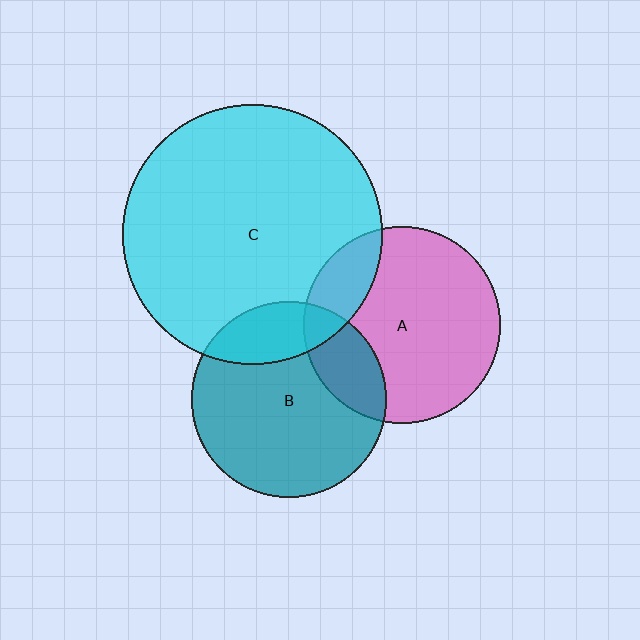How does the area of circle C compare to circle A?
Approximately 1.7 times.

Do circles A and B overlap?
Yes.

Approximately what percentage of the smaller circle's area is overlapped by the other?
Approximately 20%.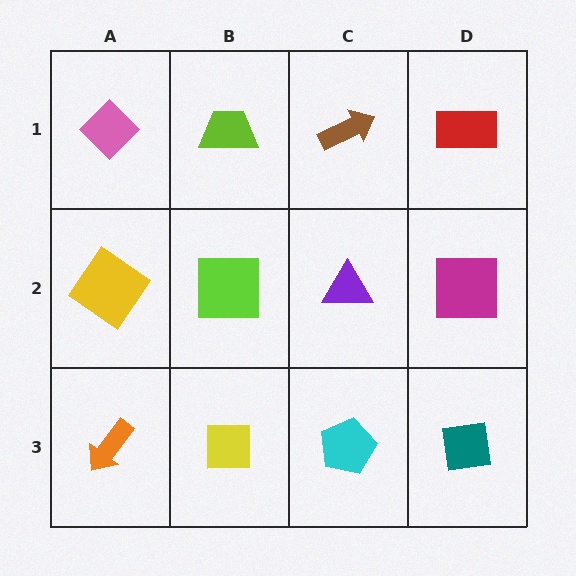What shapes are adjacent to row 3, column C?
A purple triangle (row 2, column C), a yellow square (row 3, column B), a teal square (row 3, column D).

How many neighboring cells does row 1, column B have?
3.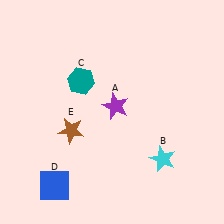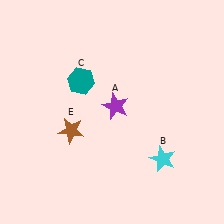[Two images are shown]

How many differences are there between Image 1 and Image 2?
There is 1 difference between the two images.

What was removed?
The blue square (D) was removed in Image 2.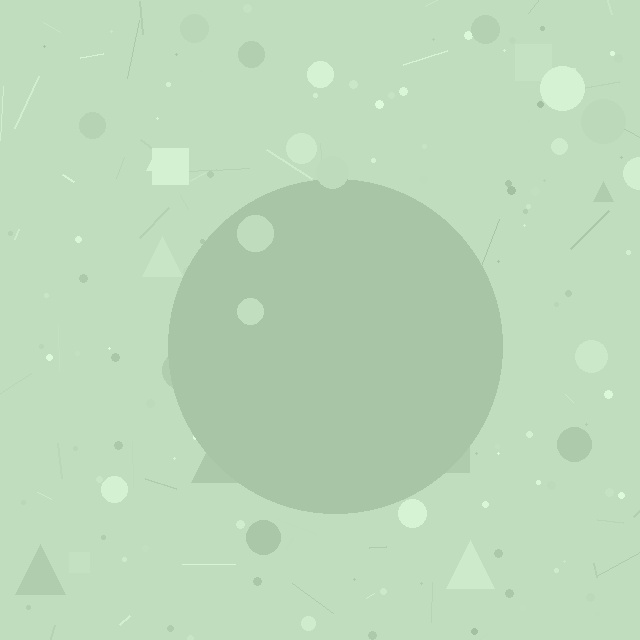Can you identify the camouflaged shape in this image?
The camouflaged shape is a circle.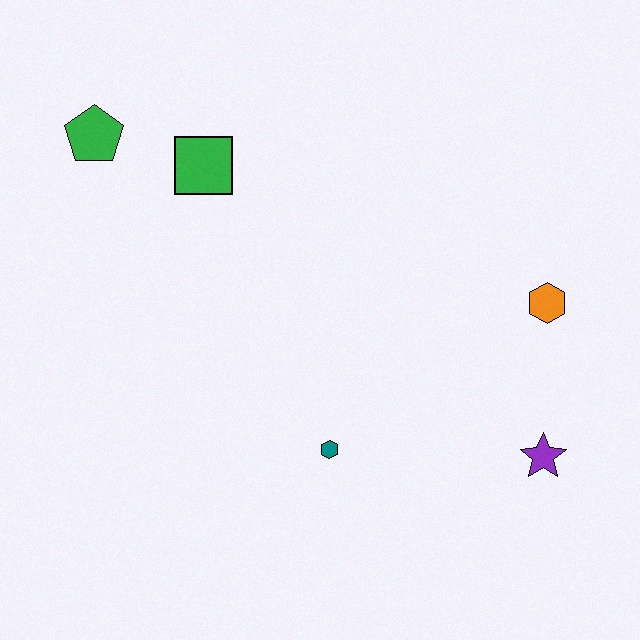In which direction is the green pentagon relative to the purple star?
The green pentagon is to the left of the purple star.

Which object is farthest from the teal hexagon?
The green pentagon is farthest from the teal hexagon.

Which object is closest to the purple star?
The orange hexagon is closest to the purple star.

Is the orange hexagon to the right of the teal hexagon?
Yes